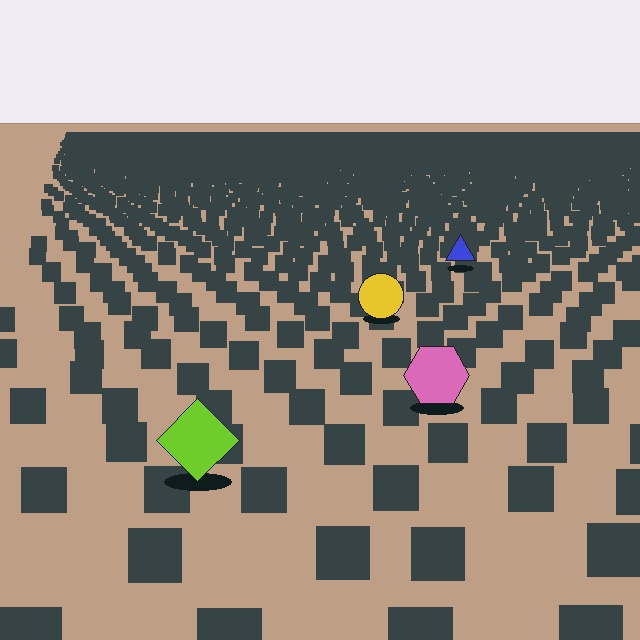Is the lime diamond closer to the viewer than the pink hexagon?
Yes. The lime diamond is closer — you can tell from the texture gradient: the ground texture is coarser near it.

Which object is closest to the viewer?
The lime diamond is closest. The texture marks near it are larger and more spread out.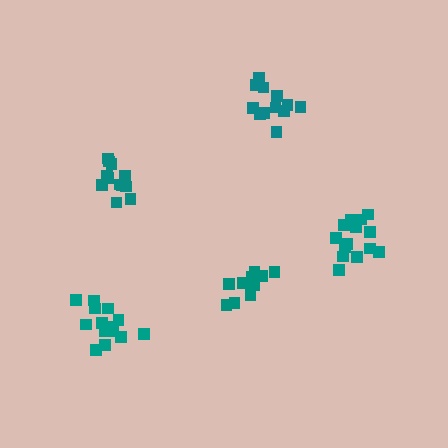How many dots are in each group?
Group 1: 10 dots, Group 2: 12 dots, Group 3: 14 dots, Group 4: 12 dots, Group 5: 14 dots (62 total).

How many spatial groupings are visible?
There are 5 spatial groupings.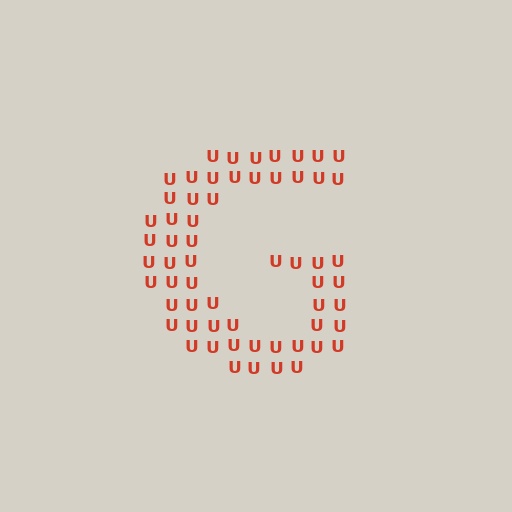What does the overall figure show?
The overall figure shows the letter G.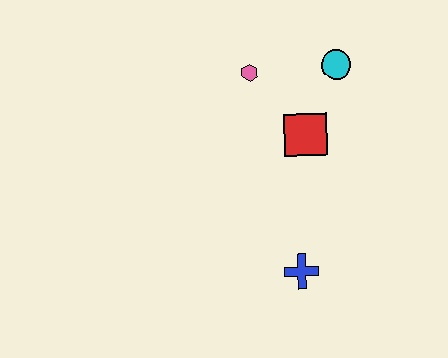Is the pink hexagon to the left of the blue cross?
Yes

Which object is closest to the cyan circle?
The red square is closest to the cyan circle.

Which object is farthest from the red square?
The blue cross is farthest from the red square.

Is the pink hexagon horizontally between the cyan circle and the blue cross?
No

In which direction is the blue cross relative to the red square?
The blue cross is below the red square.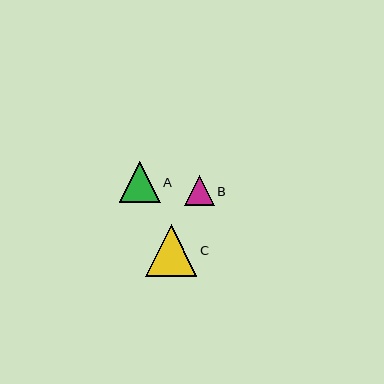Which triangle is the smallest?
Triangle B is the smallest with a size of approximately 29 pixels.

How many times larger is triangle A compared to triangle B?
Triangle A is approximately 1.4 times the size of triangle B.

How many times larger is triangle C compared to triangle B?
Triangle C is approximately 1.7 times the size of triangle B.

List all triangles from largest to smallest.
From largest to smallest: C, A, B.